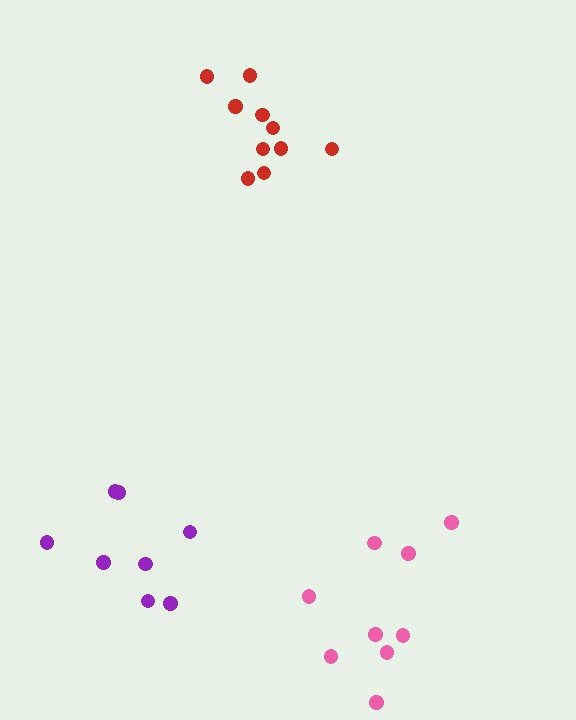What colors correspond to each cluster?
The clusters are colored: pink, red, purple.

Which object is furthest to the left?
The purple cluster is leftmost.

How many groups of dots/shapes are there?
There are 3 groups.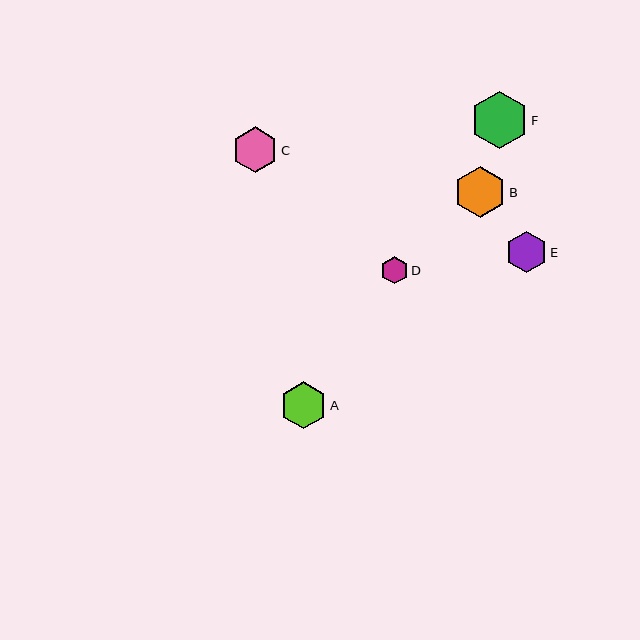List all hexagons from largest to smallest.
From largest to smallest: F, B, A, C, E, D.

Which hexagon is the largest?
Hexagon F is the largest with a size of approximately 57 pixels.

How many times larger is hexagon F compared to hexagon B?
Hexagon F is approximately 1.1 times the size of hexagon B.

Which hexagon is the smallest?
Hexagon D is the smallest with a size of approximately 27 pixels.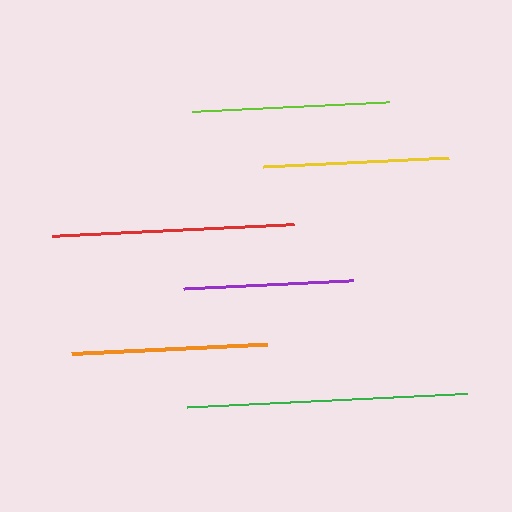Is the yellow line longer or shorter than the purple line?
The yellow line is longer than the purple line.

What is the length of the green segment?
The green segment is approximately 280 pixels long.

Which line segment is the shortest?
The purple line is the shortest at approximately 170 pixels.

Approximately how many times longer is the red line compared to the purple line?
The red line is approximately 1.4 times the length of the purple line.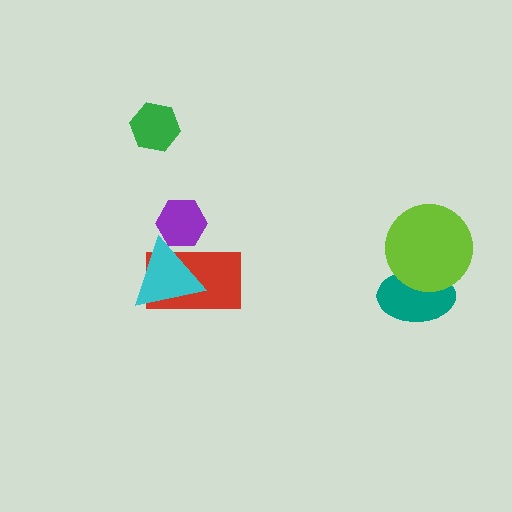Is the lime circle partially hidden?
No, no other shape covers it.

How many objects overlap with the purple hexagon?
2 objects overlap with the purple hexagon.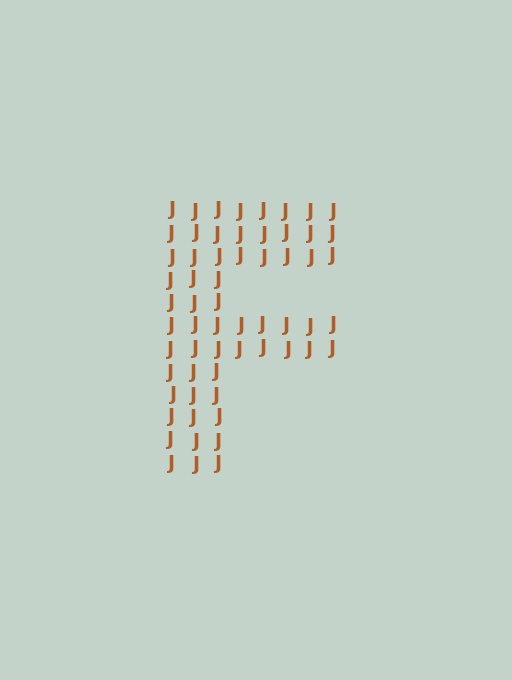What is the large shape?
The large shape is the letter F.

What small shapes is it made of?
It is made of small letter J's.